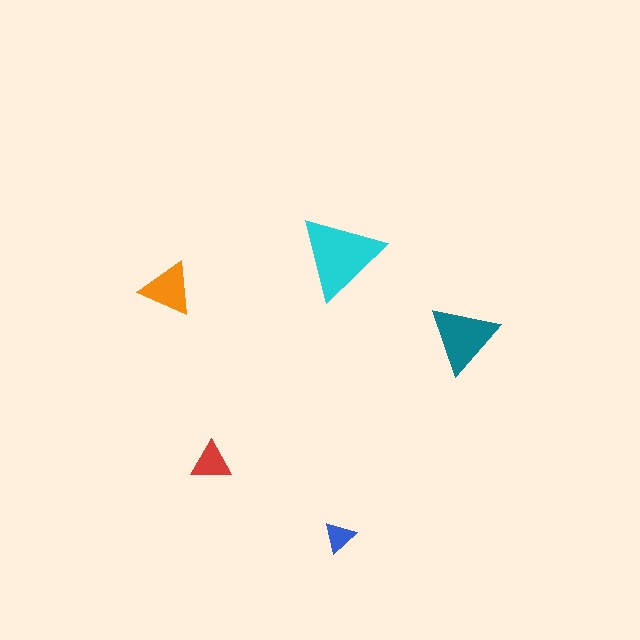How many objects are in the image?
There are 5 objects in the image.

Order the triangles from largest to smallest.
the cyan one, the teal one, the orange one, the red one, the blue one.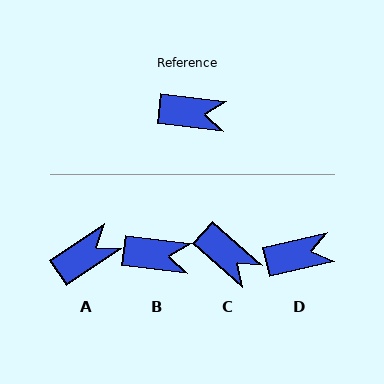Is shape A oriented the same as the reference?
No, it is off by about 41 degrees.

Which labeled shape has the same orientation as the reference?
B.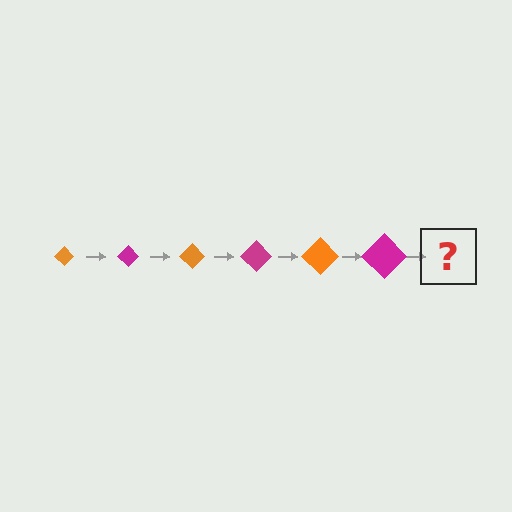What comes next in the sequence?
The next element should be an orange diamond, larger than the previous one.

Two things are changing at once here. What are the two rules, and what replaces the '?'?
The two rules are that the diamond grows larger each step and the color cycles through orange and magenta. The '?' should be an orange diamond, larger than the previous one.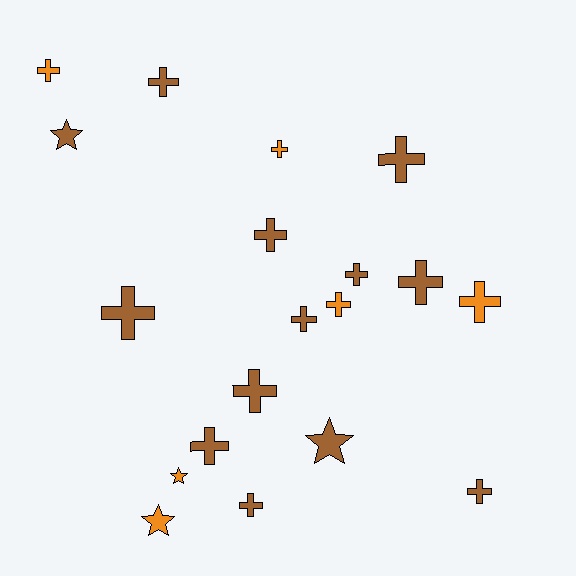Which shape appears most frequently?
Cross, with 15 objects.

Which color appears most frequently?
Brown, with 13 objects.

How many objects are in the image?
There are 19 objects.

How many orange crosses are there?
There are 4 orange crosses.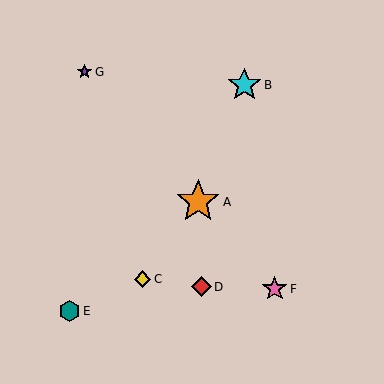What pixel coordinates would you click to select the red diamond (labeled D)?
Click at (201, 287) to select the red diamond D.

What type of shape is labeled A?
Shape A is an orange star.